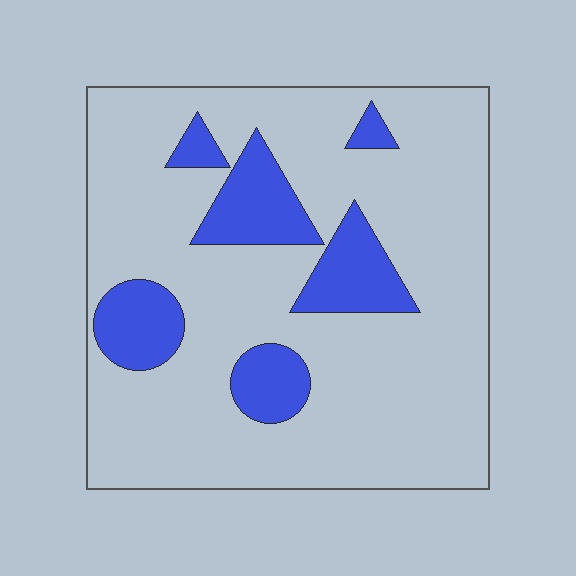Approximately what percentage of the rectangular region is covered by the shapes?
Approximately 20%.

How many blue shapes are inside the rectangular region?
6.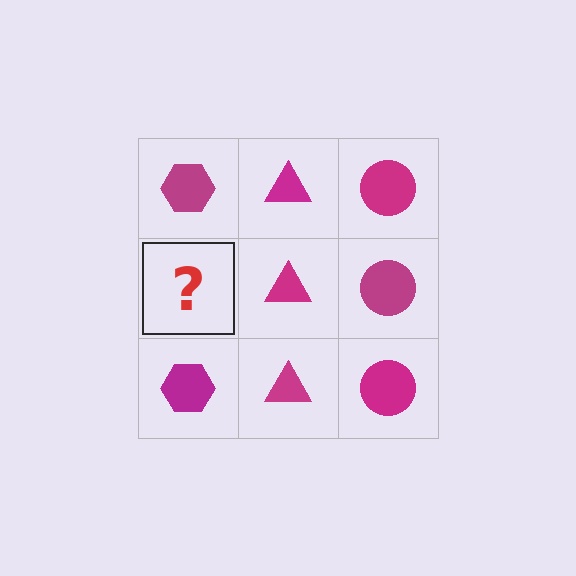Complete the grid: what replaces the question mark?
The question mark should be replaced with a magenta hexagon.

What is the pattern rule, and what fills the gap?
The rule is that each column has a consistent shape. The gap should be filled with a magenta hexagon.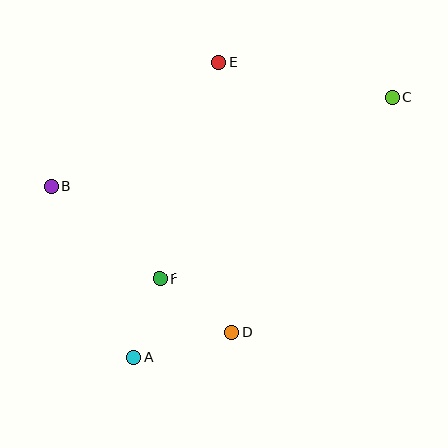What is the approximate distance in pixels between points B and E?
The distance between B and E is approximately 209 pixels.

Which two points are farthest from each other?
Points A and C are farthest from each other.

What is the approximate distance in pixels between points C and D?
The distance between C and D is approximately 284 pixels.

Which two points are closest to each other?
Points A and F are closest to each other.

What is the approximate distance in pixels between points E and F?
The distance between E and F is approximately 224 pixels.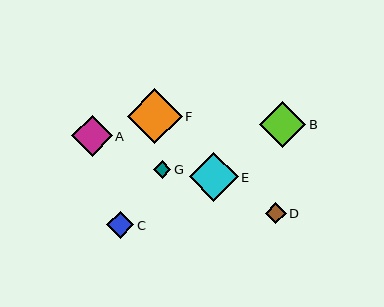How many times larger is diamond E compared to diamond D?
Diamond E is approximately 2.3 times the size of diamond D.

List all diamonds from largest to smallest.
From largest to smallest: F, E, B, A, C, D, G.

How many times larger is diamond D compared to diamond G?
Diamond D is approximately 1.2 times the size of diamond G.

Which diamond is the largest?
Diamond F is the largest with a size of approximately 55 pixels.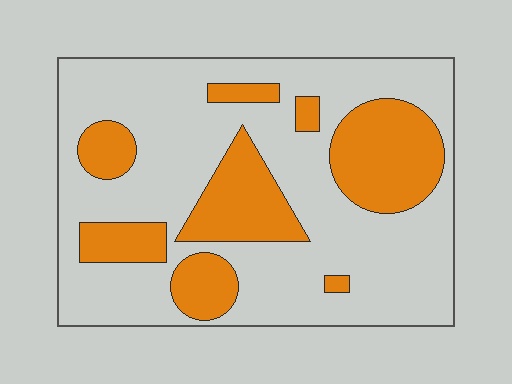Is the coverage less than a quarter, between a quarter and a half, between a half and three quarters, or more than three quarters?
Between a quarter and a half.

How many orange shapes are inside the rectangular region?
8.